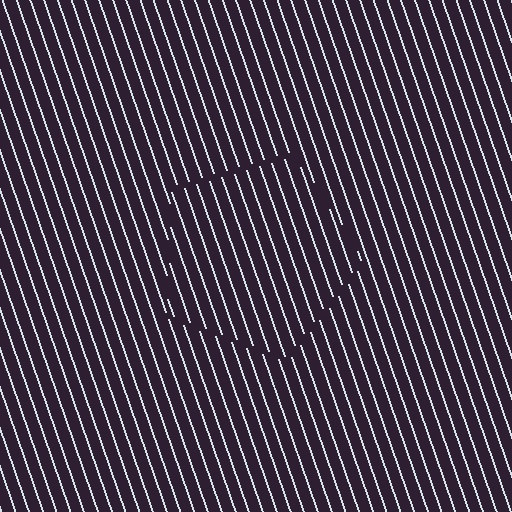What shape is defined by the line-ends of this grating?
An illusory pentagon. The interior of the shape contains the same grating, shifted by half a period — the contour is defined by the phase discontinuity where line-ends from the inner and outer gratings abut.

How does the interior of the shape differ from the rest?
The interior of the shape contains the same grating, shifted by half a period — the contour is defined by the phase discontinuity where line-ends from the inner and outer gratings abut.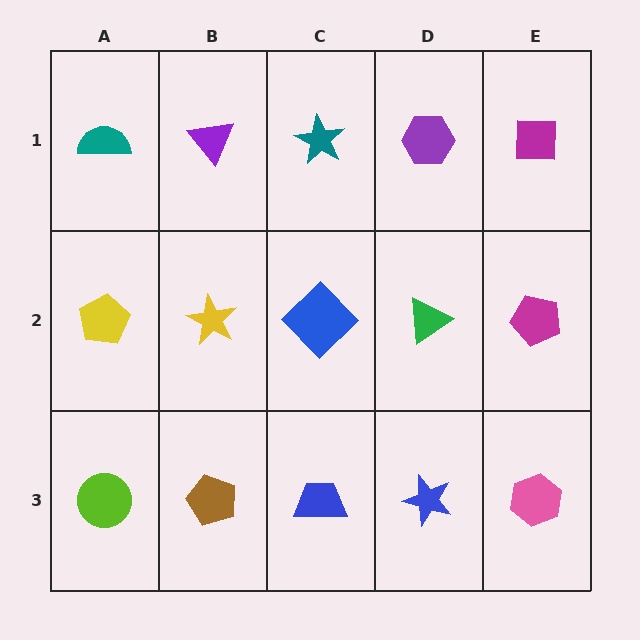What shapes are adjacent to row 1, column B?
A yellow star (row 2, column B), a teal semicircle (row 1, column A), a teal star (row 1, column C).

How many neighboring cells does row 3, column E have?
2.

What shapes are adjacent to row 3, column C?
A blue diamond (row 2, column C), a brown pentagon (row 3, column B), a blue star (row 3, column D).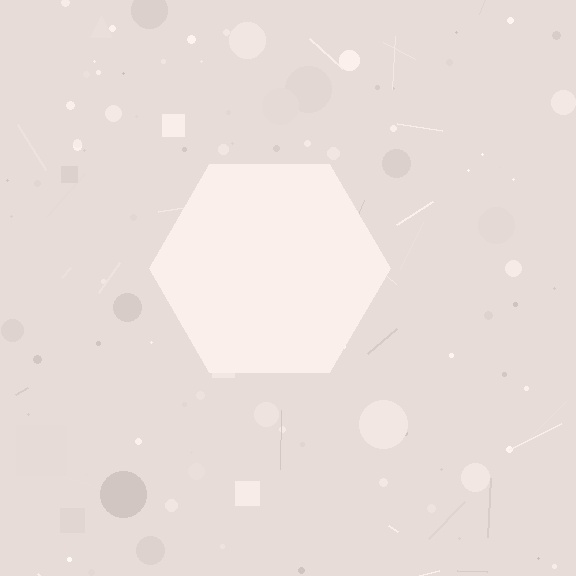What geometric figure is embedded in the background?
A hexagon is embedded in the background.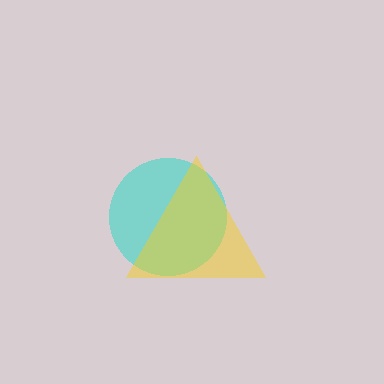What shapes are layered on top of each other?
The layered shapes are: a cyan circle, a yellow triangle.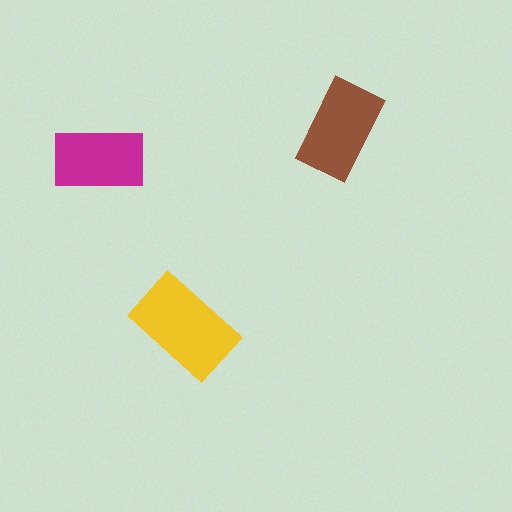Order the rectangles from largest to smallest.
the yellow one, the brown one, the magenta one.